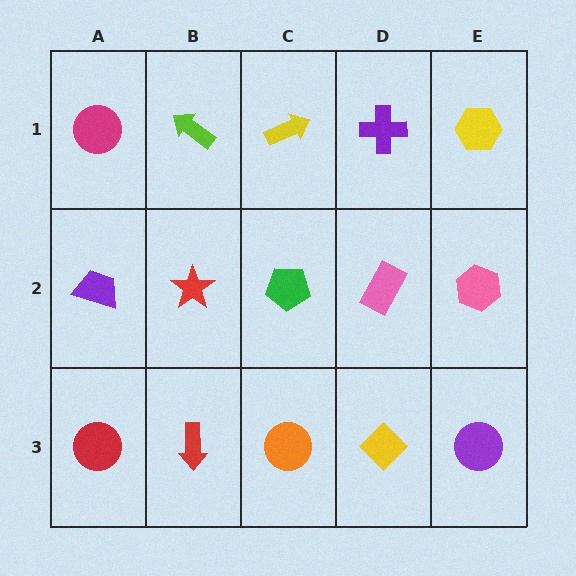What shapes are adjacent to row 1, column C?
A green pentagon (row 2, column C), a lime arrow (row 1, column B), a purple cross (row 1, column D).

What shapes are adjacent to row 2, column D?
A purple cross (row 1, column D), a yellow diamond (row 3, column D), a green pentagon (row 2, column C), a pink hexagon (row 2, column E).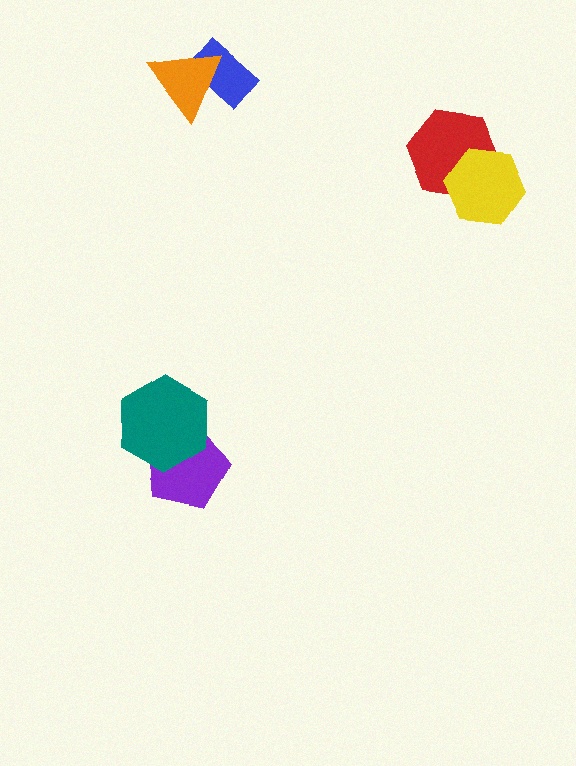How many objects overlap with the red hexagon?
1 object overlaps with the red hexagon.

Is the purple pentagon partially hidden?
Yes, it is partially covered by another shape.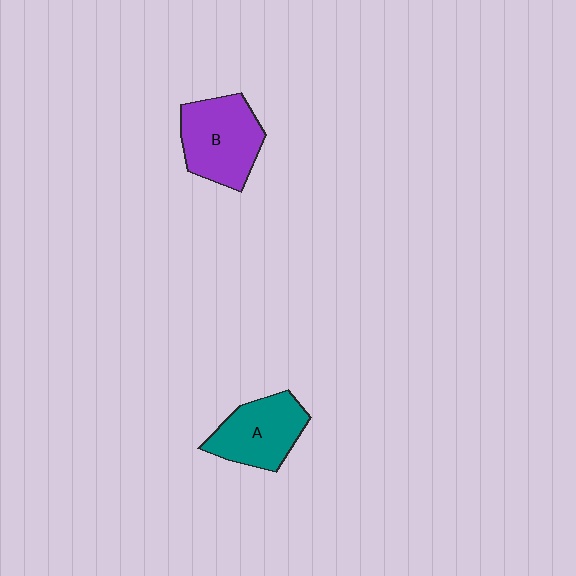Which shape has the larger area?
Shape B (purple).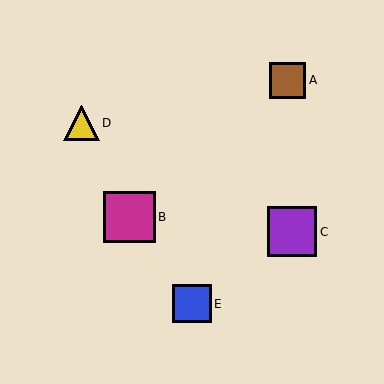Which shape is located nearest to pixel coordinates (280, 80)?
The brown square (labeled A) at (288, 80) is nearest to that location.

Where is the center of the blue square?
The center of the blue square is at (192, 304).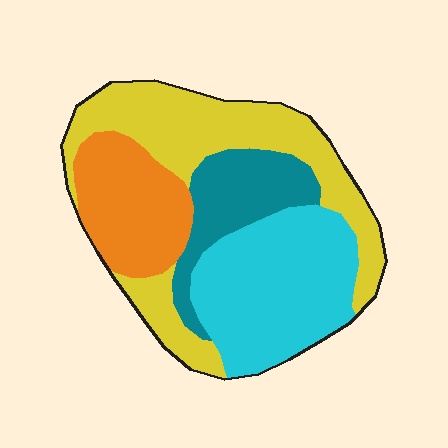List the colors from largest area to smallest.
From largest to smallest: yellow, cyan, orange, teal.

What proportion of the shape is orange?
Orange takes up less than a quarter of the shape.